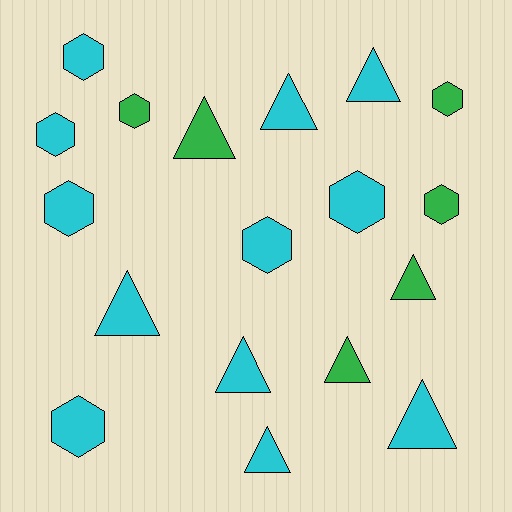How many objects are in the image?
There are 18 objects.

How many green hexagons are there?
There are 3 green hexagons.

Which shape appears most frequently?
Triangle, with 9 objects.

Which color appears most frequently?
Cyan, with 12 objects.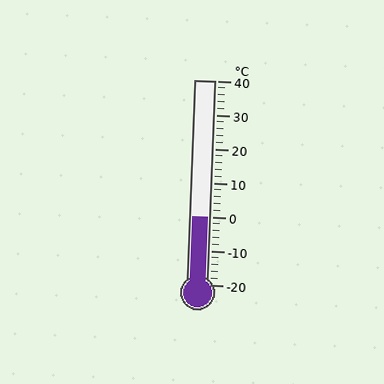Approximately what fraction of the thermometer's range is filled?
The thermometer is filled to approximately 35% of its range.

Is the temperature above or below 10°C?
The temperature is below 10°C.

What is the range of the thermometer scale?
The thermometer scale ranges from -20°C to 40°C.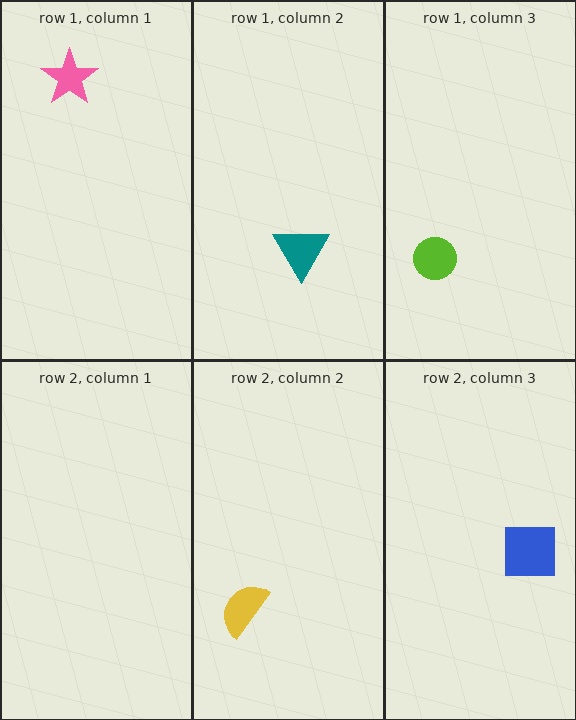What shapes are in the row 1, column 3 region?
The lime circle.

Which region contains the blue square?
The row 2, column 3 region.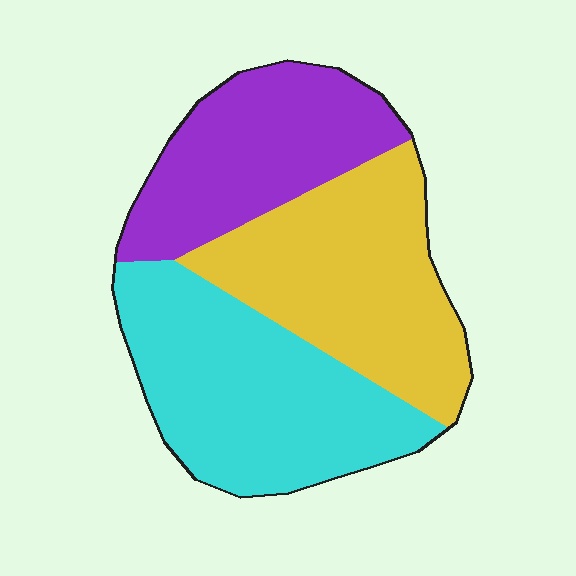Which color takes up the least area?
Purple, at roughly 30%.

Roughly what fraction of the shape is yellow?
Yellow covers 35% of the shape.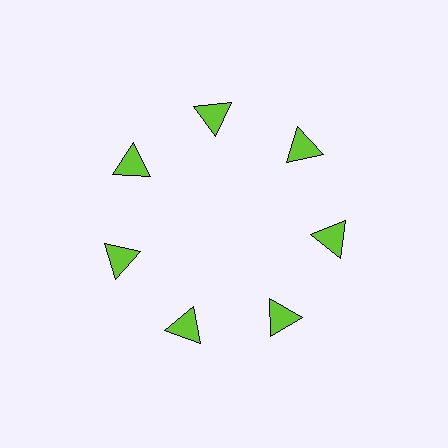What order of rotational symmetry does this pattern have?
This pattern has 7-fold rotational symmetry.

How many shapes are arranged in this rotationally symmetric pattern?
There are 7 shapes, arranged in 7 groups of 1.